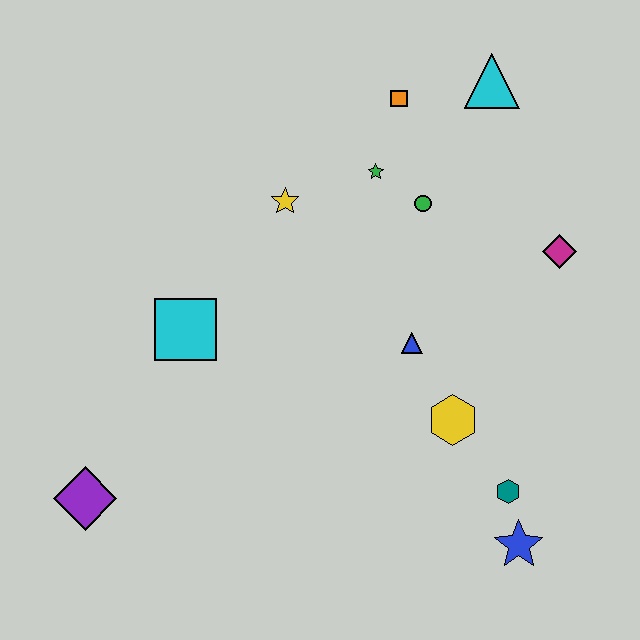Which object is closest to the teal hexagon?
The blue star is closest to the teal hexagon.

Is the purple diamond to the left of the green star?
Yes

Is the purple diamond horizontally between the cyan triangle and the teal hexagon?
No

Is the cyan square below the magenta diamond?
Yes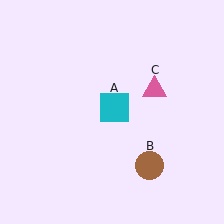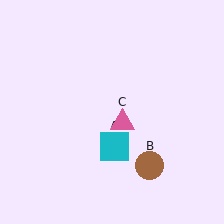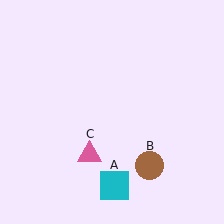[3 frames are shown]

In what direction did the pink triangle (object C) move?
The pink triangle (object C) moved down and to the left.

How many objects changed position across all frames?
2 objects changed position: cyan square (object A), pink triangle (object C).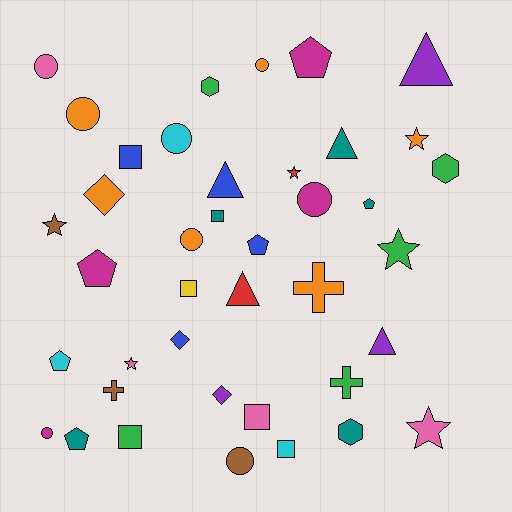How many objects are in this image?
There are 40 objects.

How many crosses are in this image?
There are 3 crosses.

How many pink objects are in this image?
There are 4 pink objects.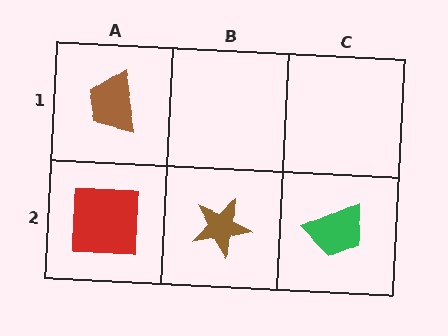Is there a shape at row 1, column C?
No, that cell is empty.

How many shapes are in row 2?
3 shapes.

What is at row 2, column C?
A green trapezoid.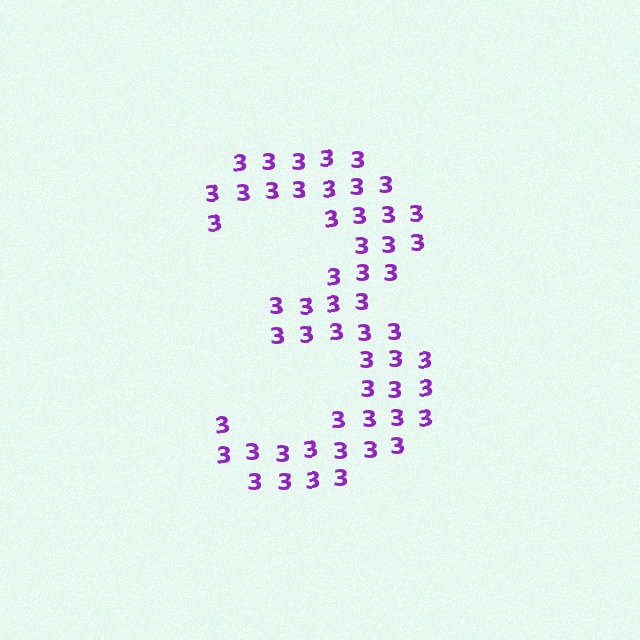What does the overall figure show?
The overall figure shows the digit 3.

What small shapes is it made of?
It is made of small digit 3's.